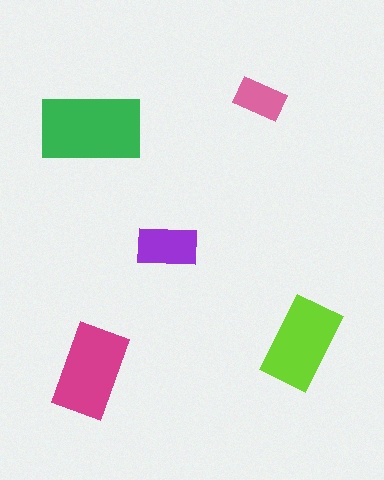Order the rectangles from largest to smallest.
the green one, the magenta one, the lime one, the purple one, the pink one.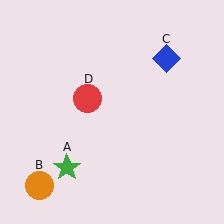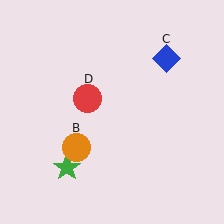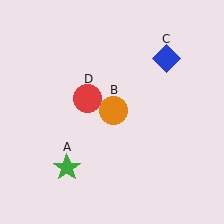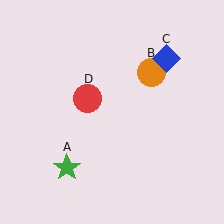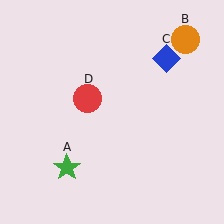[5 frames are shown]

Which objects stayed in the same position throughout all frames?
Green star (object A) and blue diamond (object C) and red circle (object D) remained stationary.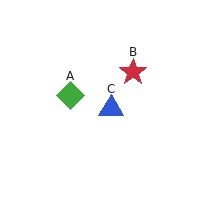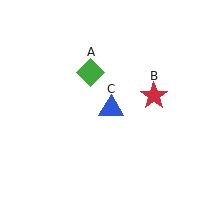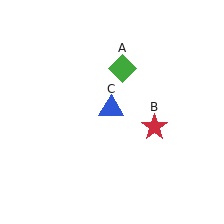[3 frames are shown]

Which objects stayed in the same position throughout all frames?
Blue triangle (object C) remained stationary.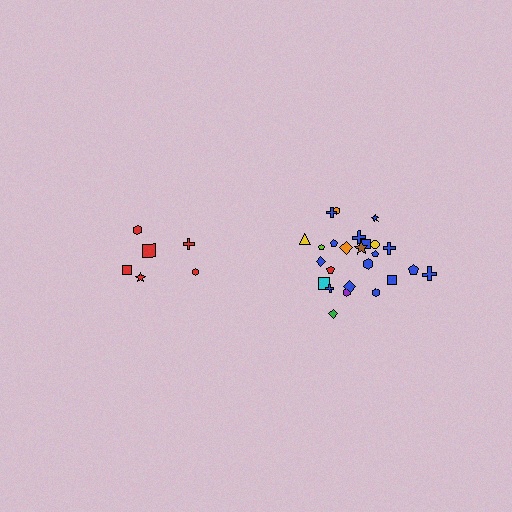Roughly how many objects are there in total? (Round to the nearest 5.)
Roughly 30 objects in total.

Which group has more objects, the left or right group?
The right group.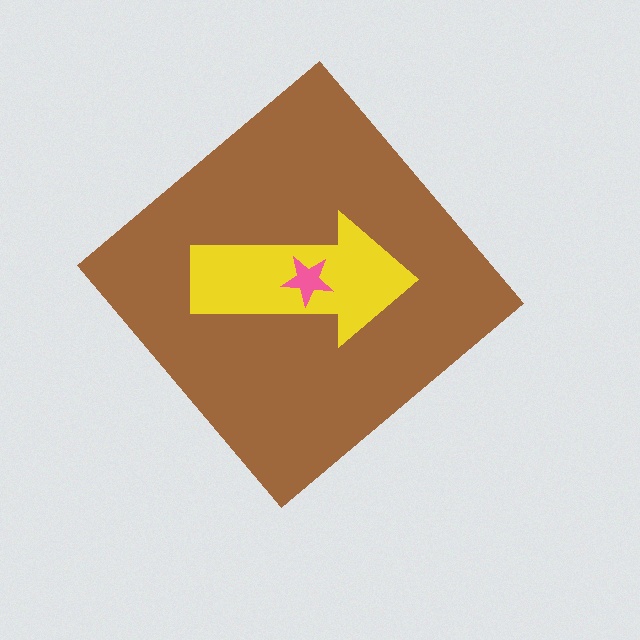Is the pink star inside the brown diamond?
Yes.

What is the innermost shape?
The pink star.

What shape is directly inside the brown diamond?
The yellow arrow.